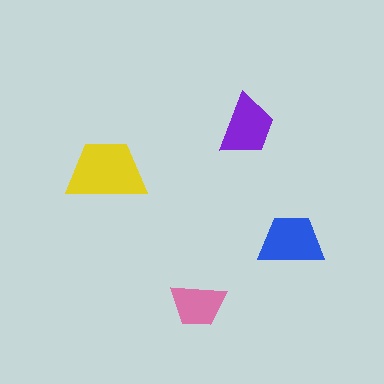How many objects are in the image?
There are 4 objects in the image.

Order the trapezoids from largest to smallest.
the yellow one, the blue one, the purple one, the pink one.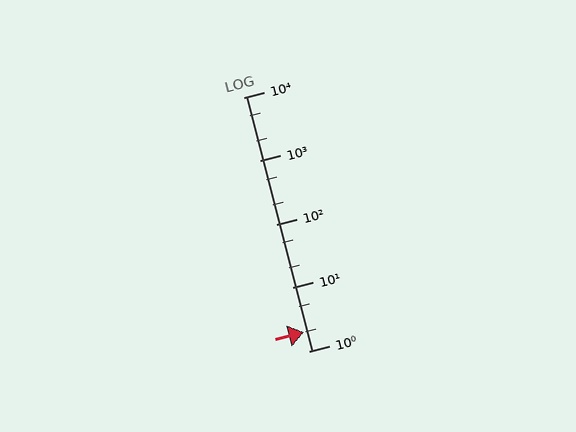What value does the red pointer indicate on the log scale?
The pointer indicates approximately 2.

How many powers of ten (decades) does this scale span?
The scale spans 4 decades, from 1 to 10000.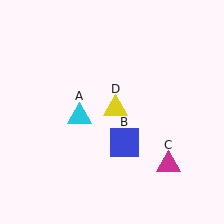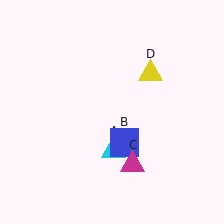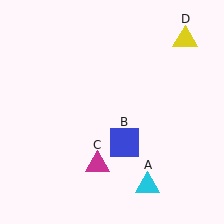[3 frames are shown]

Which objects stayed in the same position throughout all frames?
Blue square (object B) remained stationary.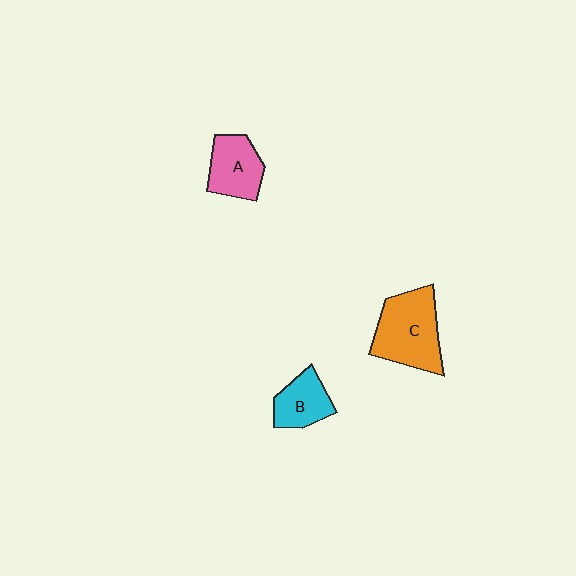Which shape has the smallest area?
Shape B (cyan).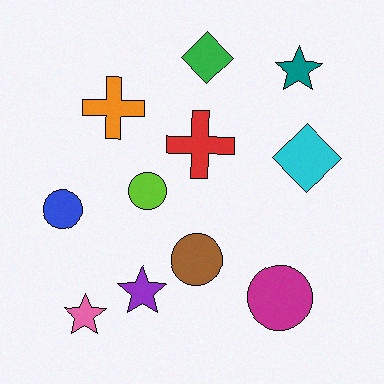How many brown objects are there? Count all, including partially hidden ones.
There is 1 brown object.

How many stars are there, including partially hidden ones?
There are 3 stars.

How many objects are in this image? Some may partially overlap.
There are 11 objects.